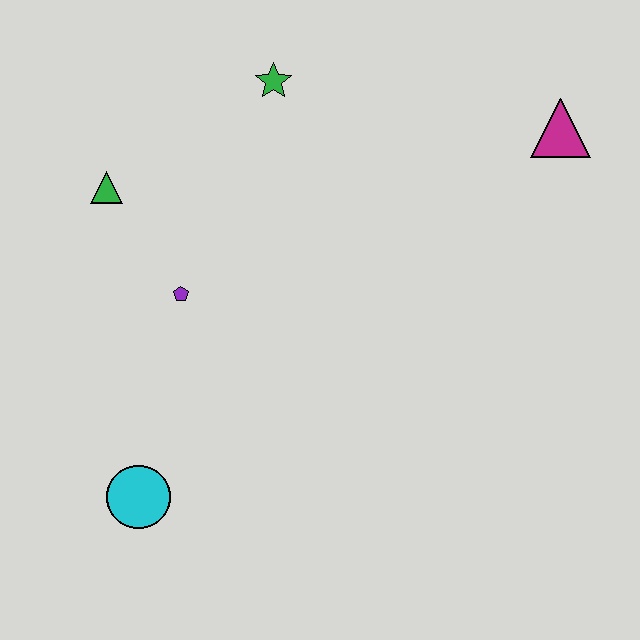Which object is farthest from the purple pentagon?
The magenta triangle is farthest from the purple pentagon.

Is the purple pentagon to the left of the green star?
Yes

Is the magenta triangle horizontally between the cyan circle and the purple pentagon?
No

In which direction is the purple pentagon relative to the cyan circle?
The purple pentagon is above the cyan circle.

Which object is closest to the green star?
The green triangle is closest to the green star.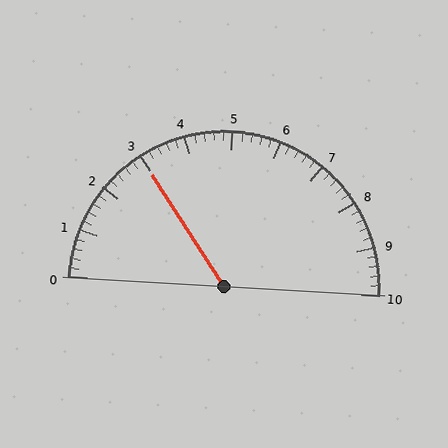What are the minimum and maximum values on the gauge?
The gauge ranges from 0 to 10.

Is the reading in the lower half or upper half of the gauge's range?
The reading is in the lower half of the range (0 to 10).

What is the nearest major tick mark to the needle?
The nearest major tick mark is 3.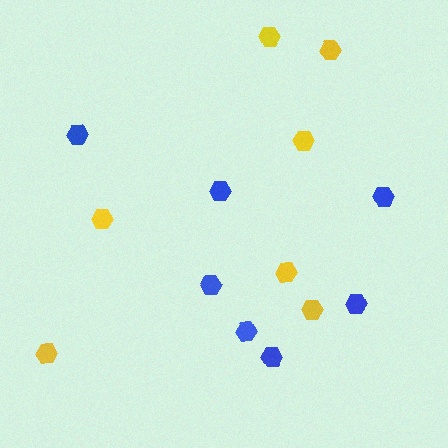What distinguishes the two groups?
There are 2 groups: one group of yellow hexagons (7) and one group of blue hexagons (7).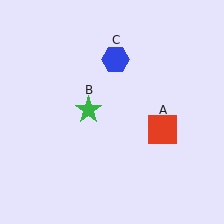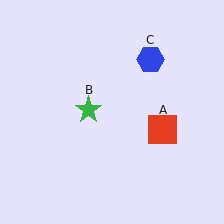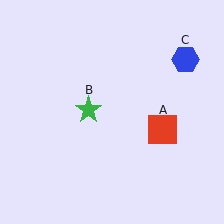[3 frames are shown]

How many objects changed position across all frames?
1 object changed position: blue hexagon (object C).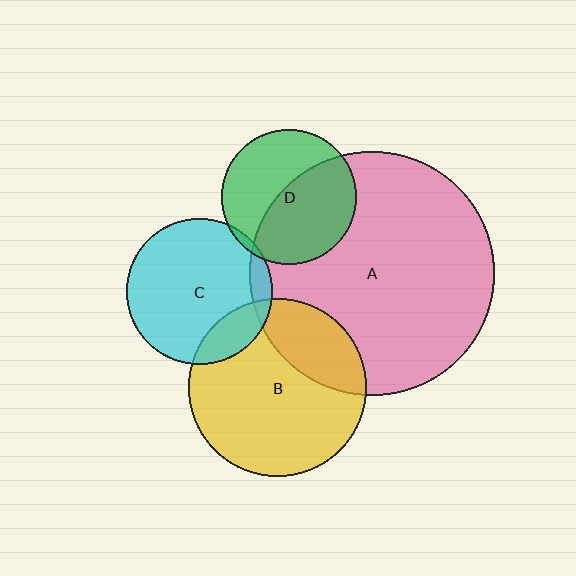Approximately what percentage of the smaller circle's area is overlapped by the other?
Approximately 25%.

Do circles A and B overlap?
Yes.